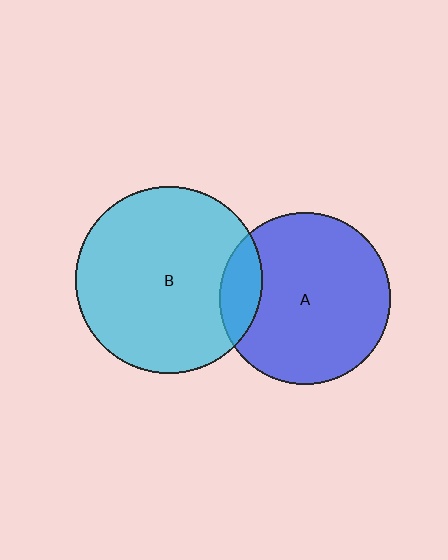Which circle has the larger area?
Circle B (cyan).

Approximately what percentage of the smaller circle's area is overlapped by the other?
Approximately 15%.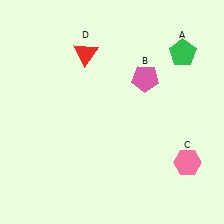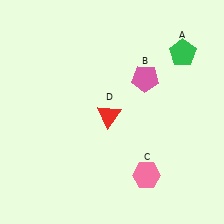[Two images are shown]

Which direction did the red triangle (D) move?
The red triangle (D) moved down.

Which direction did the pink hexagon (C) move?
The pink hexagon (C) moved left.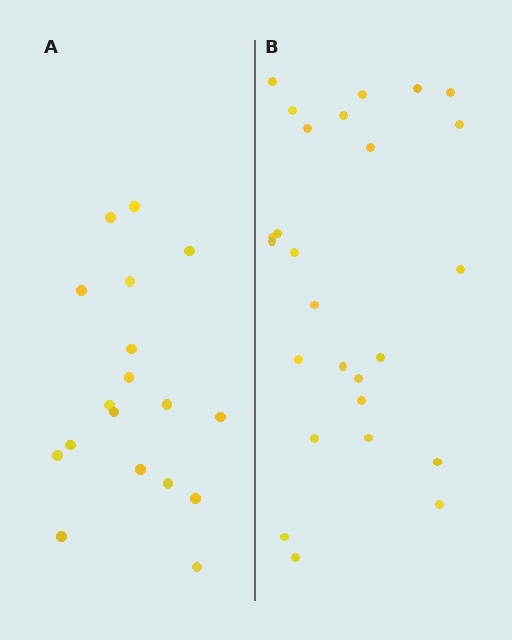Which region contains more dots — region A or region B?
Region B (the right region) has more dots.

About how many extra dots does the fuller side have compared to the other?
Region B has roughly 8 or so more dots than region A.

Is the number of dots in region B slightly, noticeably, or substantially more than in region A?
Region B has noticeably more, but not dramatically so. The ratio is roughly 1.4 to 1.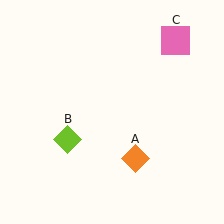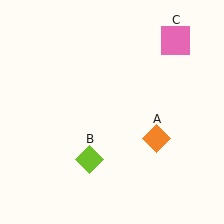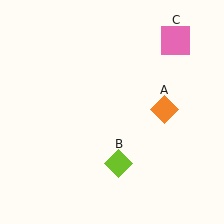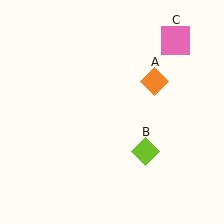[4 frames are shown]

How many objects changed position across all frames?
2 objects changed position: orange diamond (object A), lime diamond (object B).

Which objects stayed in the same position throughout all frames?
Pink square (object C) remained stationary.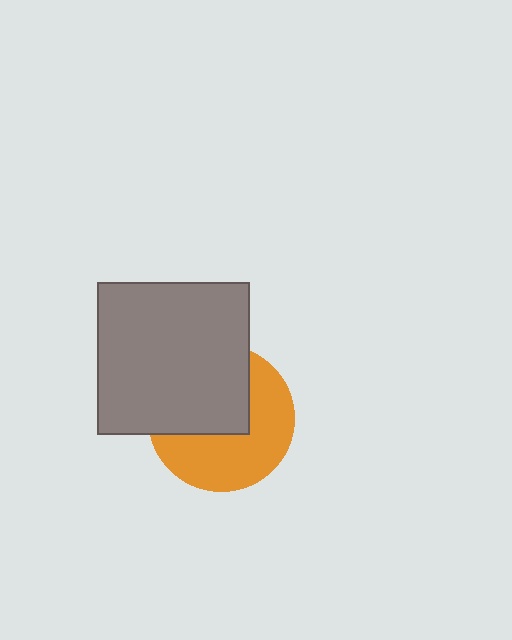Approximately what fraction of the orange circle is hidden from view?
Roughly 47% of the orange circle is hidden behind the gray square.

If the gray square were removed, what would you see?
You would see the complete orange circle.